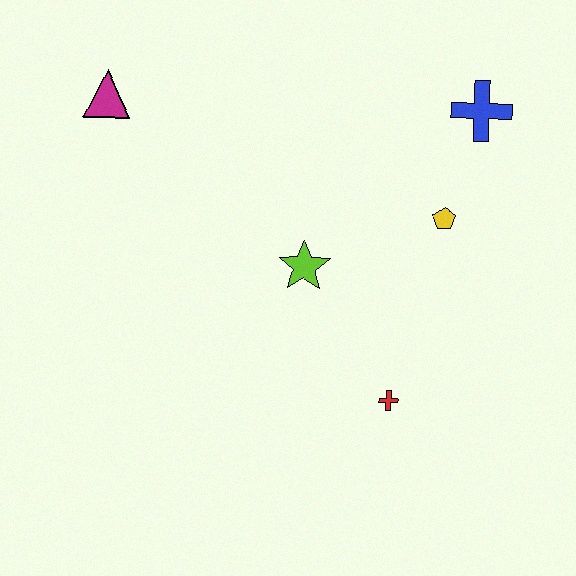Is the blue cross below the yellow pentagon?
No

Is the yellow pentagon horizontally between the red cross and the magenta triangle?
No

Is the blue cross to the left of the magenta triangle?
No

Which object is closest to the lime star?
The yellow pentagon is closest to the lime star.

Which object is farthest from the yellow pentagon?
The magenta triangle is farthest from the yellow pentagon.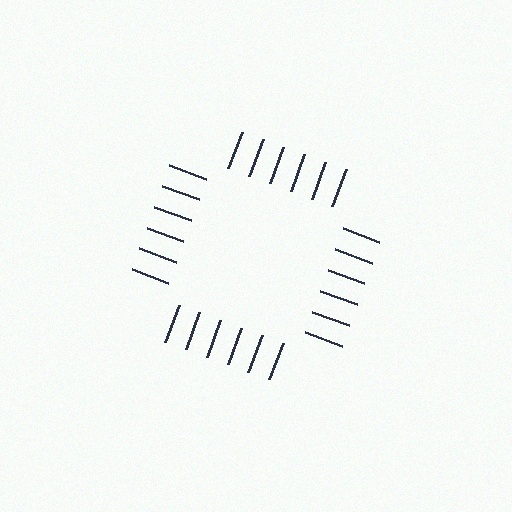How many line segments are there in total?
24 — 6 along each of the 4 edges.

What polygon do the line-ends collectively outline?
An illusory square — the line segments terminate on its edges but no continuous stroke is drawn.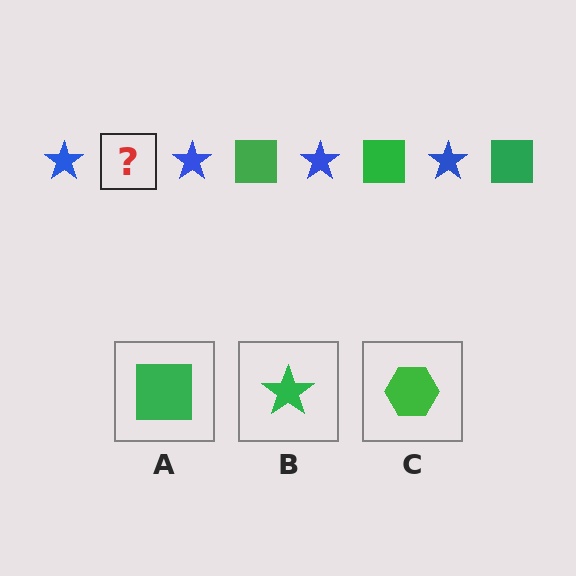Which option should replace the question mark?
Option A.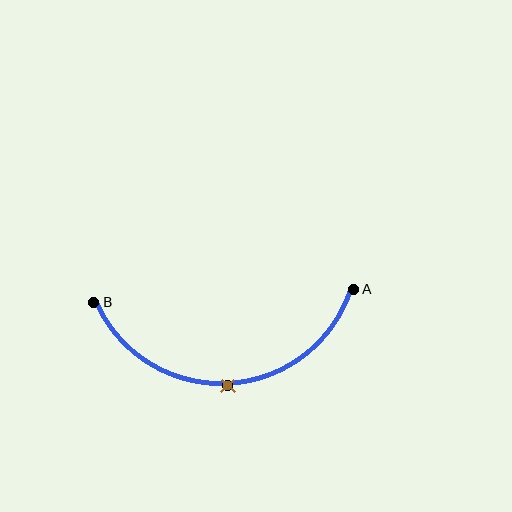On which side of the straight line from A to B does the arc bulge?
The arc bulges below the straight line connecting A and B.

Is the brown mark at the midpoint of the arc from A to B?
Yes. The brown mark lies on the arc at equal arc-length from both A and B — it is the arc midpoint.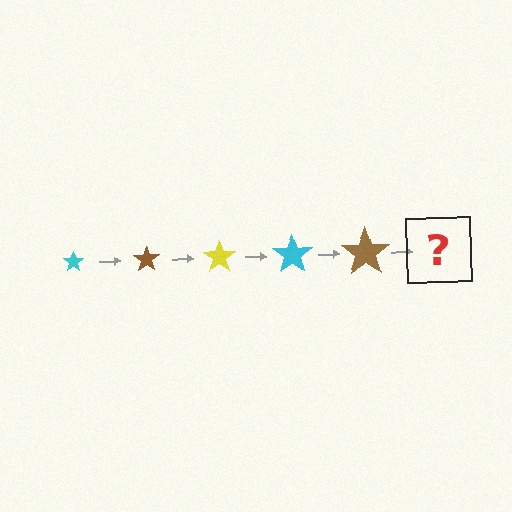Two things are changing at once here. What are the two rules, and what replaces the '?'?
The two rules are that the star grows larger each step and the color cycles through cyan, brown, and yellow. The '?' should be a yellow star, larger than the previous one.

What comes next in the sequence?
The next element should be a yellow star, larger than the previous one.